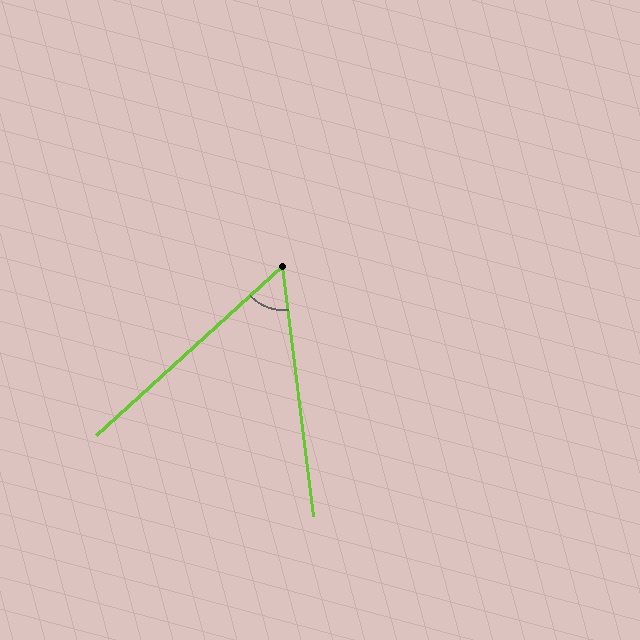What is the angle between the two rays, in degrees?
Approximately 55 degrees.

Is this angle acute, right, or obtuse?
It is acute.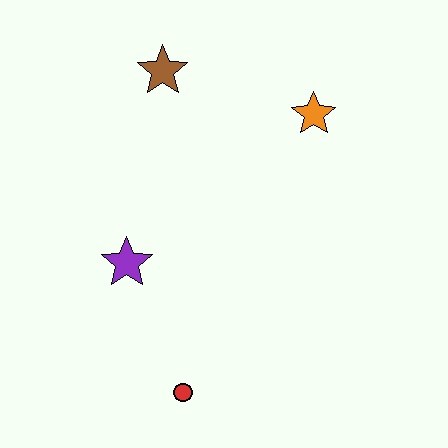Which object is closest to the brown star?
The orange star is closest to the brown star.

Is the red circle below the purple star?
Yes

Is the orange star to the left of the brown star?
No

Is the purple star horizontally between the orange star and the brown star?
No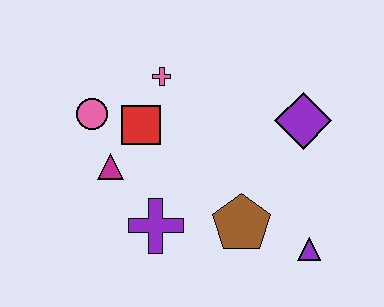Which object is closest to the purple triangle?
The brown pentagon is closest to the purple triangle.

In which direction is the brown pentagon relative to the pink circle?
The brown pentagon is to the right of the pink circle.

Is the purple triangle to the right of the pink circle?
Yes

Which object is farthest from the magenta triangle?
The purple triangle is farthest from the magenta triangle.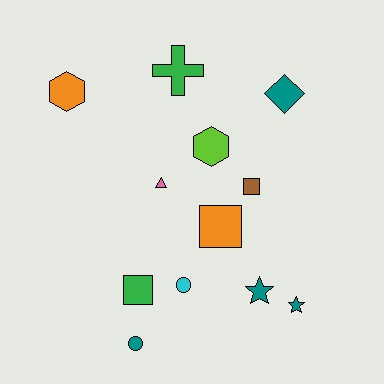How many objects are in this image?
There are 12 objects.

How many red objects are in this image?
There are no red objects.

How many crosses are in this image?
There is 1 cross.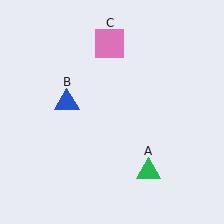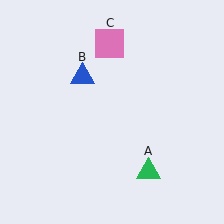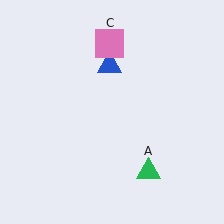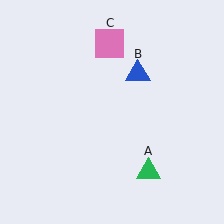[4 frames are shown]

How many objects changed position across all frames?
1 object changed position: blue triangle (object B).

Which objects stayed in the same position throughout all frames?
Green triangle (object A) and pink square (object C) remained stationary.